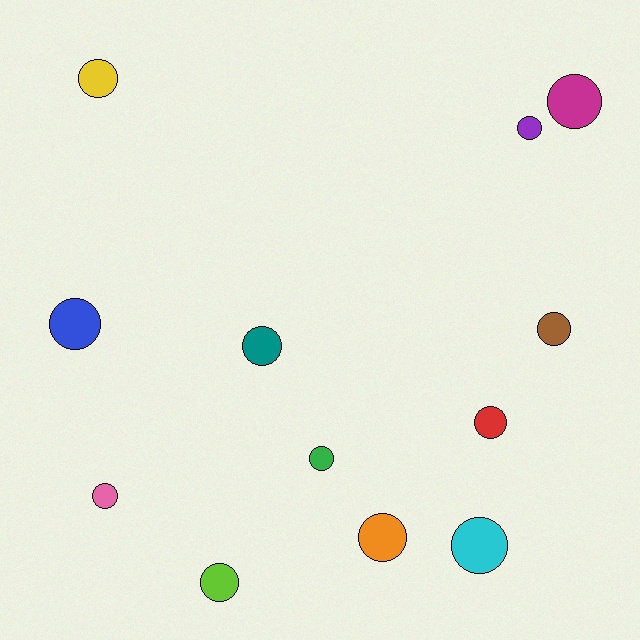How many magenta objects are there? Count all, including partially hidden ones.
There is 1 magenta object.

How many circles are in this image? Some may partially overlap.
There are 12 circles.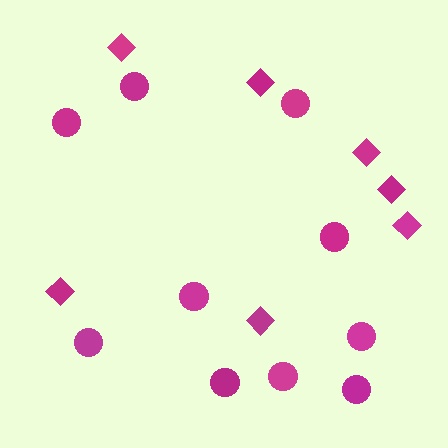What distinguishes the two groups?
There are 2 groups: one group of circles (10) and one group of diamonds (7).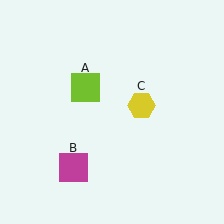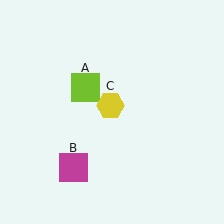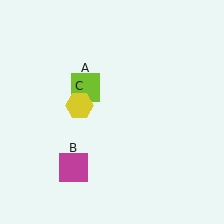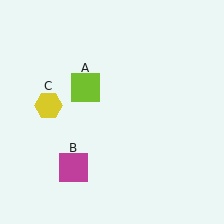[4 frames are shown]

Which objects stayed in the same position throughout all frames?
Lime square (object A) and magenta square (object B) remained stationary.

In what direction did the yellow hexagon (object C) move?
The yellow hexagon (object C) moved left.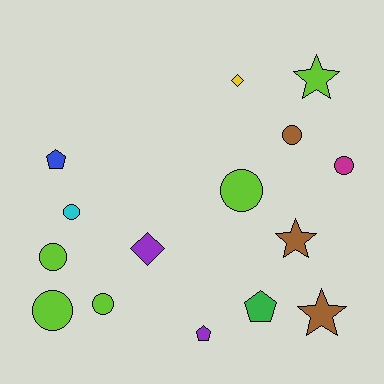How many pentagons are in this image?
There are 3 pentagons.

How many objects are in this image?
There are 15 objects.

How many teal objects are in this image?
There are no teal objects.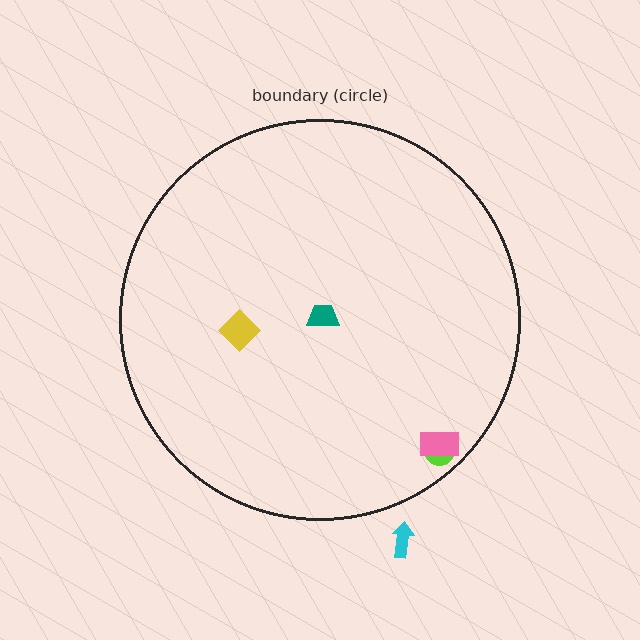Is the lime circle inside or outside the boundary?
Inside.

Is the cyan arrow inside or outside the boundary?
Outside.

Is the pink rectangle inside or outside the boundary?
Inside.